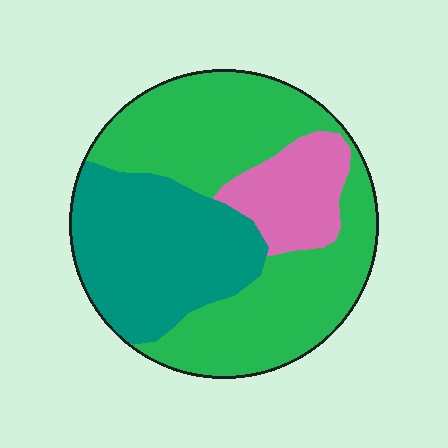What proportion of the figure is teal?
Teal covers 33% of the figure.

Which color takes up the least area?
Pink, at roughly 15%.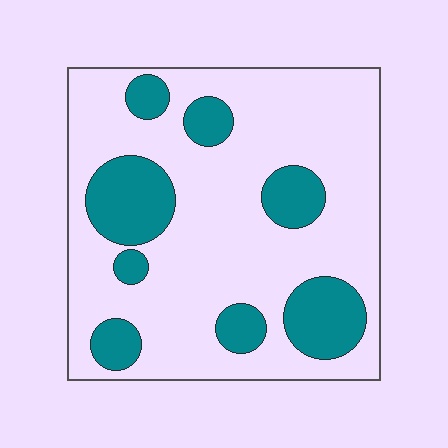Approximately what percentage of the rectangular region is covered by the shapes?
Approximately 25%.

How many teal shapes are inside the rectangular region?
8.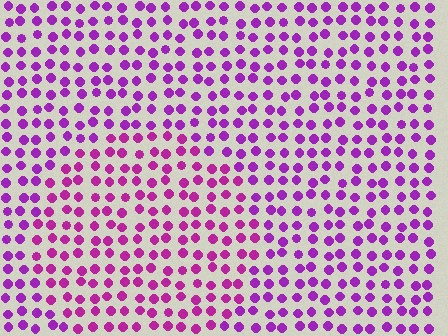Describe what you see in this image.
The image is filled with small purple elements in a uniform arrangement. A circle-shaped region is visible where the elements are tinted to a slightly different hue, forming a subtle color boundary.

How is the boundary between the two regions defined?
The boundary is defined purely by a slight shift in hue (about 22 degrees). Spacing, size, and orientation are identical on both sides.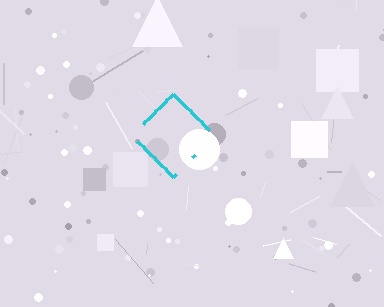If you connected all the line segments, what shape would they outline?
They would outline a diamond.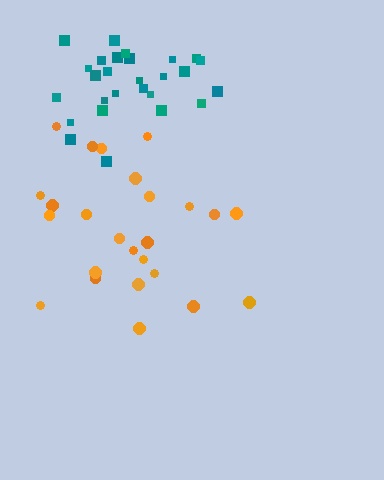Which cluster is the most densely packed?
Teal.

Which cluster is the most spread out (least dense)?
Orange.